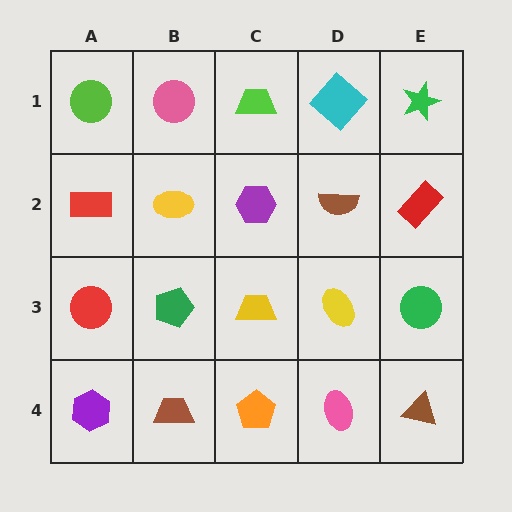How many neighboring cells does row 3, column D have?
4.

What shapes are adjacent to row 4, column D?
A yellow ellipse (row 3, column D), an orange pentagon (row 4, column C), a brown triangle (row 4, column E).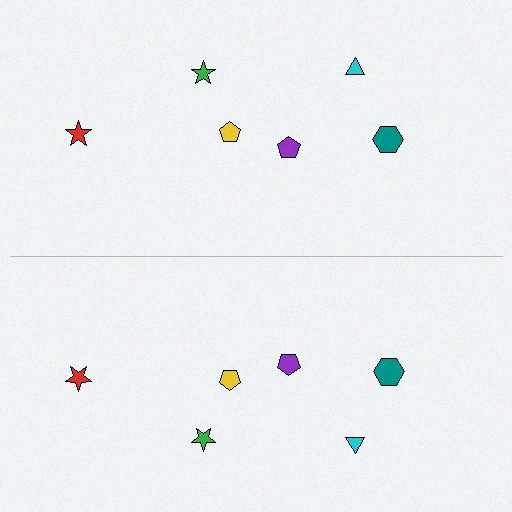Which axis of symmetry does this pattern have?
The pattern has a horizontal axis of symmetry running through the center of the image.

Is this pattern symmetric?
Yes, this pattern has bilateral (reflection) symmetry.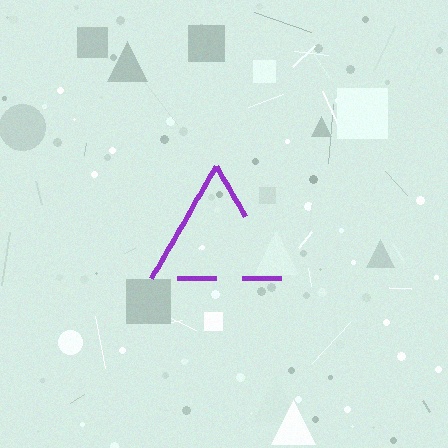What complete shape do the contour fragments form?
The contour fragments form a triangle.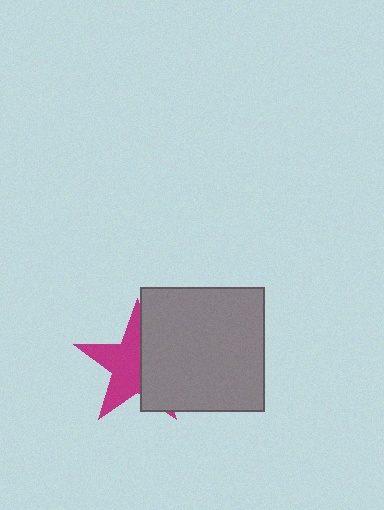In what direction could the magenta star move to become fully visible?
The magenta star could move left. That would shift it out from behind the gray square entirely.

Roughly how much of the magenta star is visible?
About half of it is visible (roughly 54%).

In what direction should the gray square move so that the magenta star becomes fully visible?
The gray square should move right. That is the shortest direction to clear the overlap and leave the magenta star fully visible.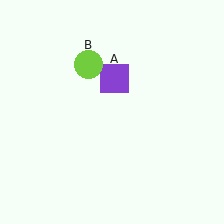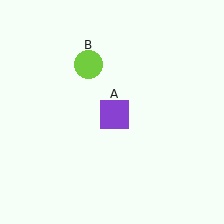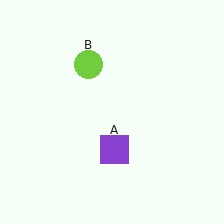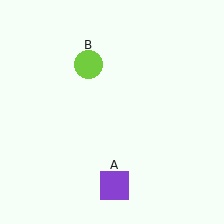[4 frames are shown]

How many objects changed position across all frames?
1 object changed position: purple square (object A).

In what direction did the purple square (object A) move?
The purple square (object A) moved down.